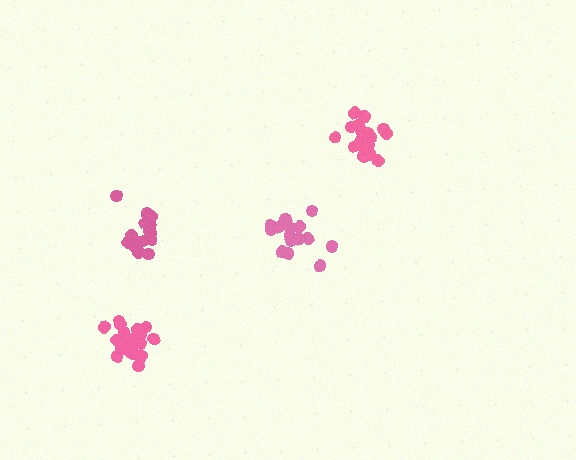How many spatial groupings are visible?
There are 4 spatial groupings.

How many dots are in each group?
Group 1: 18 dots, Group 2: 17 dots, Group 3: 21 dots, Group 4: 16 dots (72 total).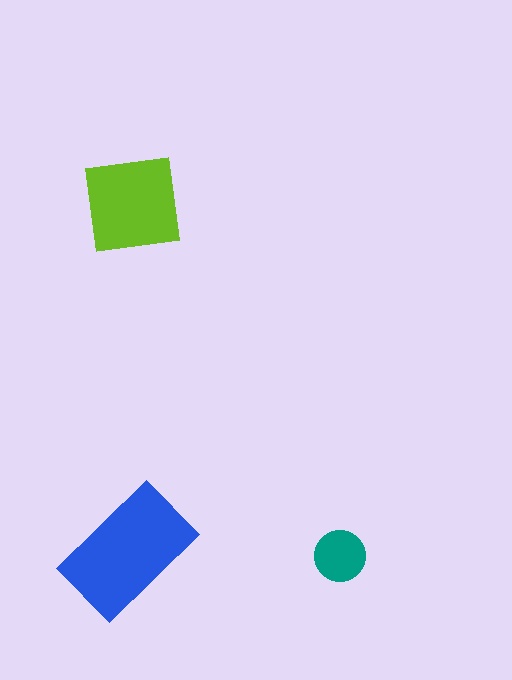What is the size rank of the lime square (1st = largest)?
2nd.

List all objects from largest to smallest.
The blue rectangle, the lime square, the teal circle.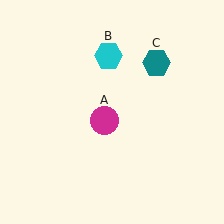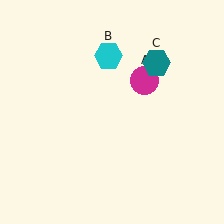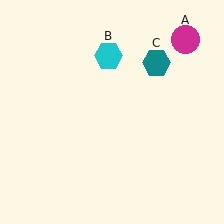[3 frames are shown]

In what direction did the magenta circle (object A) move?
The magenta circle (object A) moved up and to the right.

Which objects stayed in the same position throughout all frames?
Cyan hexagon (object B) and teal hexagon (object C) remained stationary.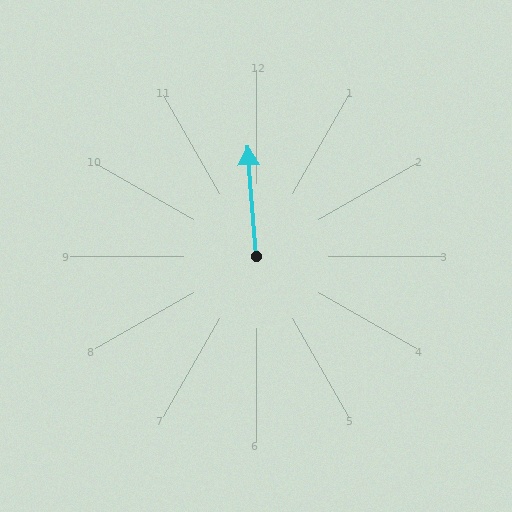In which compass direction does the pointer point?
North.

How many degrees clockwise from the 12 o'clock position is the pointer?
Approximately 355 degrees.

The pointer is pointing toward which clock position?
Roughly 12 o'clock.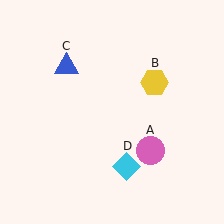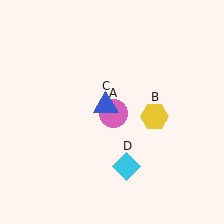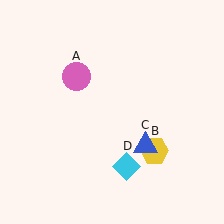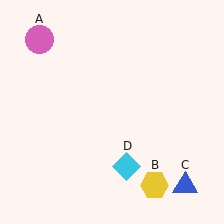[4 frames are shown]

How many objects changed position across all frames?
3 objects changed position: pink circle (object A), yellow hexagon (object B), blue triangle (object C).